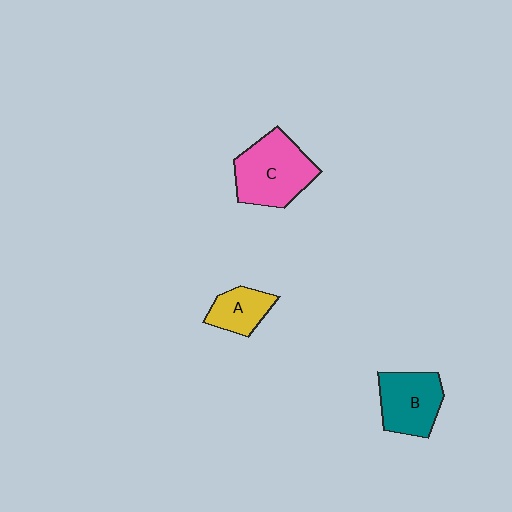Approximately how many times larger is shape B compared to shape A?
Approximately 1.5 times.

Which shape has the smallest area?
Shape A (yellow).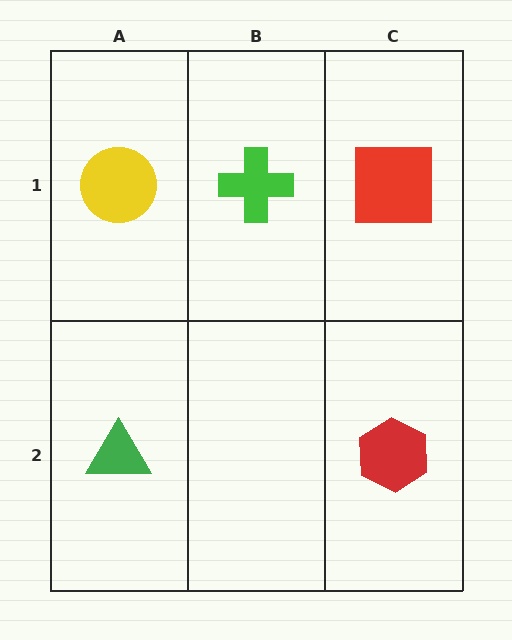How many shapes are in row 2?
2 shapes.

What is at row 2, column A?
A green triangle.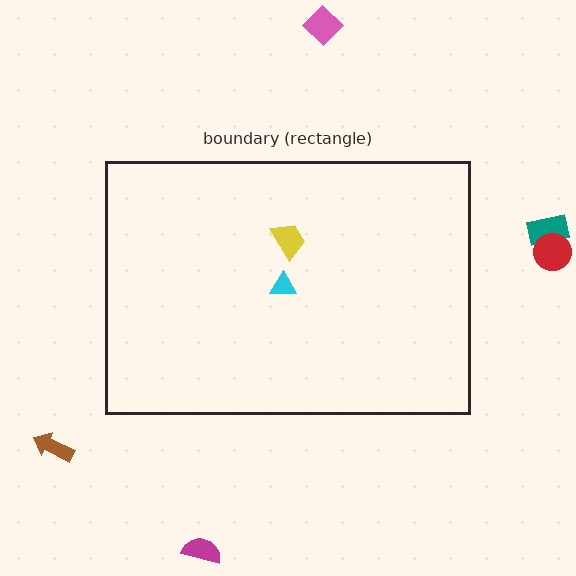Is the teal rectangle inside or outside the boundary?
Outside.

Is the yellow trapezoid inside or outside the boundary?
Inside.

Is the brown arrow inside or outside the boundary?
Outside.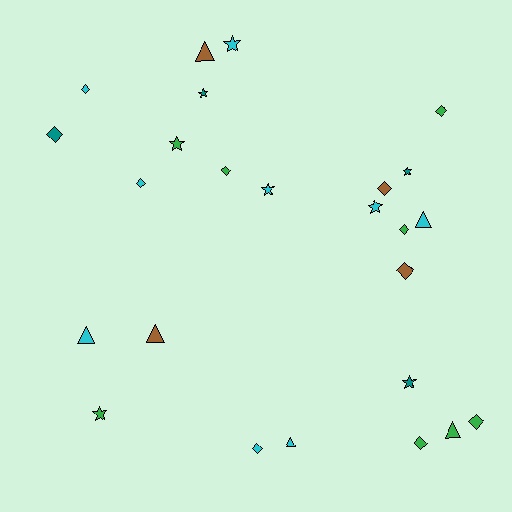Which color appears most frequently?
Cyan, with 9 objects.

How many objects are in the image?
There are 25 objects.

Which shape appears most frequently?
Diamond, with 11 objects.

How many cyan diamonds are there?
There are 3 cyan diamonds.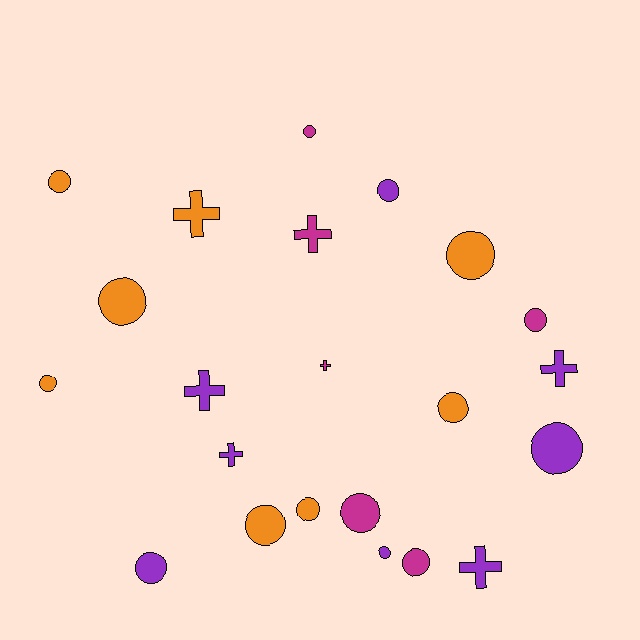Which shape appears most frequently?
Circle, with 15 objects.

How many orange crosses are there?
There is 1 orange cross.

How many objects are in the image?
There are 22 objects.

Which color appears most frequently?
Orange, with 8 objects.